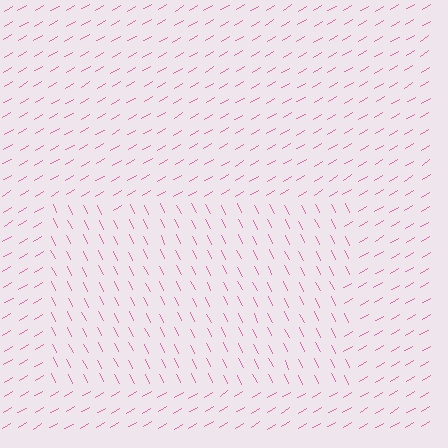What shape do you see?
I see a rectangle.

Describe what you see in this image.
The image is filled with small pink line segments. A rectangle region in the image has lines oriented differently from the surrounding lines, creating a visible texture boundary.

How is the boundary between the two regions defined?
The boundary is defined purely by a change in line orientation (approximately 86 degrees difference). All lines are the same color and thickness.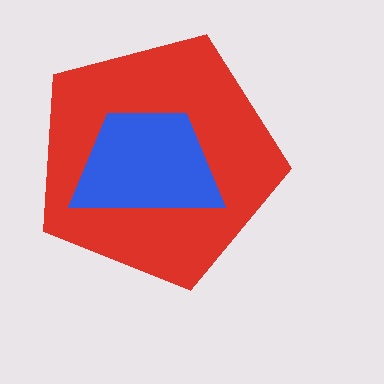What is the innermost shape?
The blue trapezoid.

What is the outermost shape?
The red pentagon.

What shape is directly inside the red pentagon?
The blue trapezoid.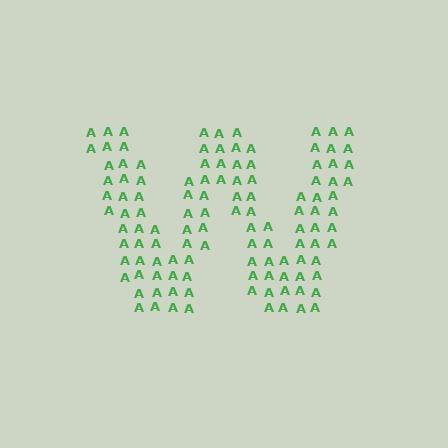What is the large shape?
The large shape is the letter W.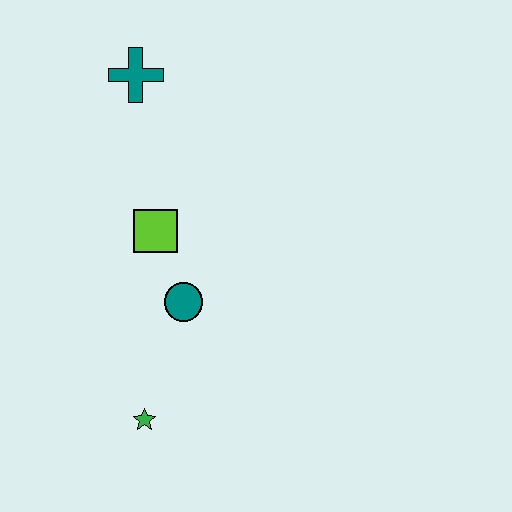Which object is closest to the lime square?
The teal circle is closest to the lime square.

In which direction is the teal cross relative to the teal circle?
The teal cross is above the teal circle.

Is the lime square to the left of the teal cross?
No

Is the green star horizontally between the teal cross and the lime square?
Yes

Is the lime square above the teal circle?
Yes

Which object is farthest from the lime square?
The green star is farthest from the lime square.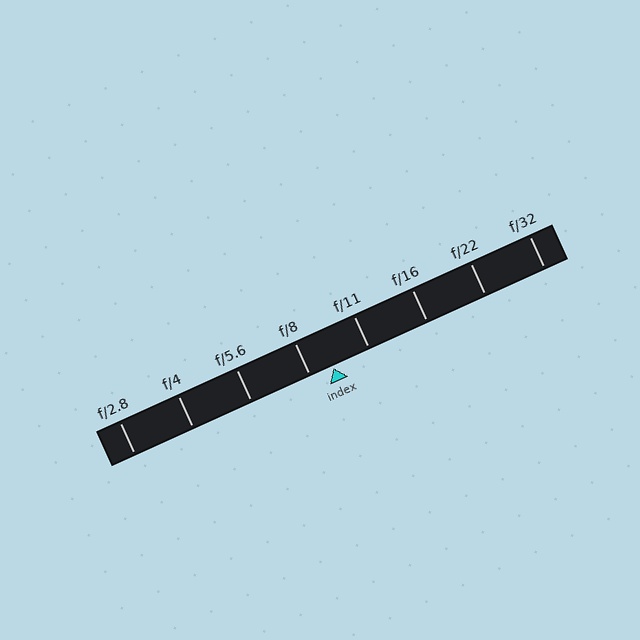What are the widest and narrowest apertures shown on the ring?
The widest aperture shown is f/2.8 and the narrowest is f/32.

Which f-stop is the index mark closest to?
The index mark is closest to f/8.